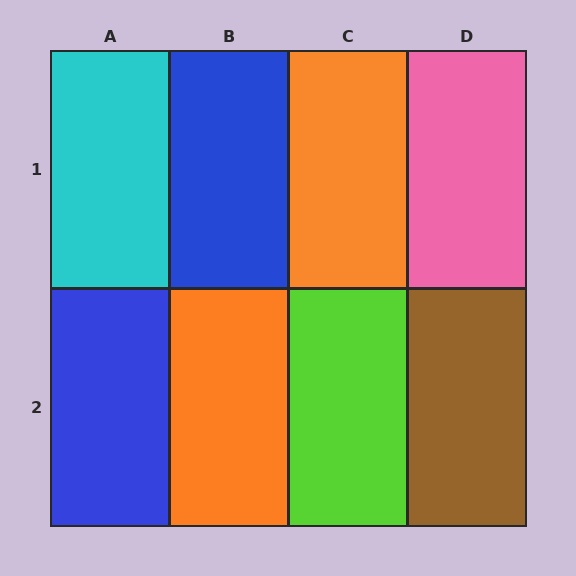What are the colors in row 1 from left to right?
Cyan, blue, orange, pink.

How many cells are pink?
1 cell is pink.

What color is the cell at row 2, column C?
Lime.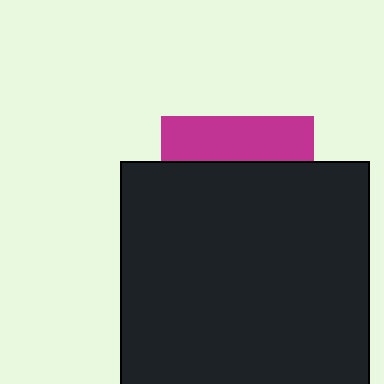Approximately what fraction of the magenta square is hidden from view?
Roughly 70% of the magenta square is hidden behind the black rectangle.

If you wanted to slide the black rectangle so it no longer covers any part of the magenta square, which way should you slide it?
Slide it down — that is the most direct way to separate the two shapes.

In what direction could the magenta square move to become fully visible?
The magenta square could move up. That would shift it out from behind the black rectangle entirely.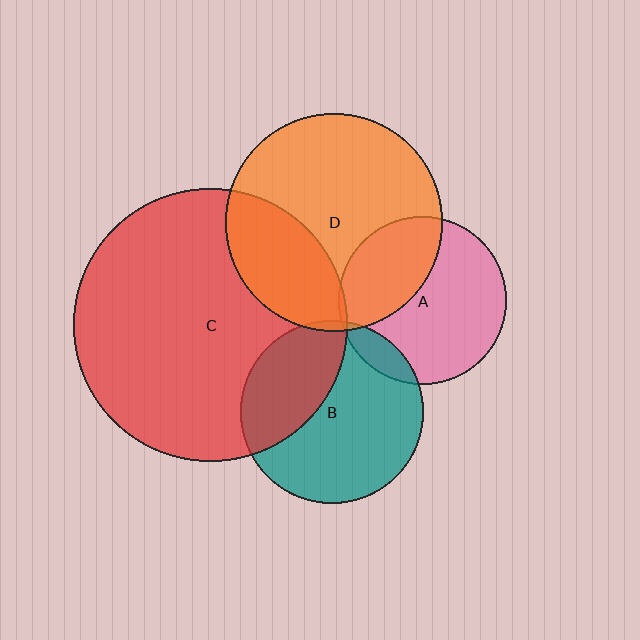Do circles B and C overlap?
Yes.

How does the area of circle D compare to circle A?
Approximately 1.7 times.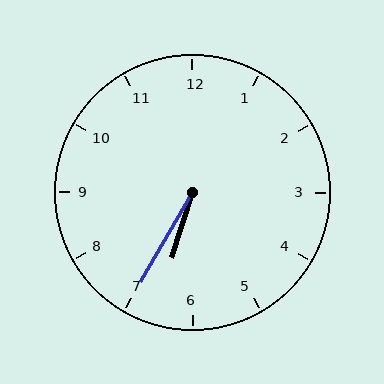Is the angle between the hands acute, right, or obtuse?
It is acute.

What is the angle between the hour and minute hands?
Approximately 12 degrees.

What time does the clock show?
6:35.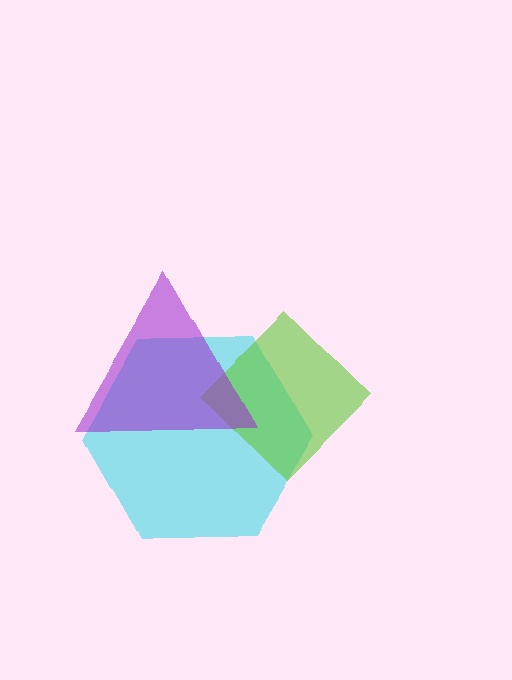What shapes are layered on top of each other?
The layered shapes are: a cyan hexagon, a lime diamond, a purple triangle.